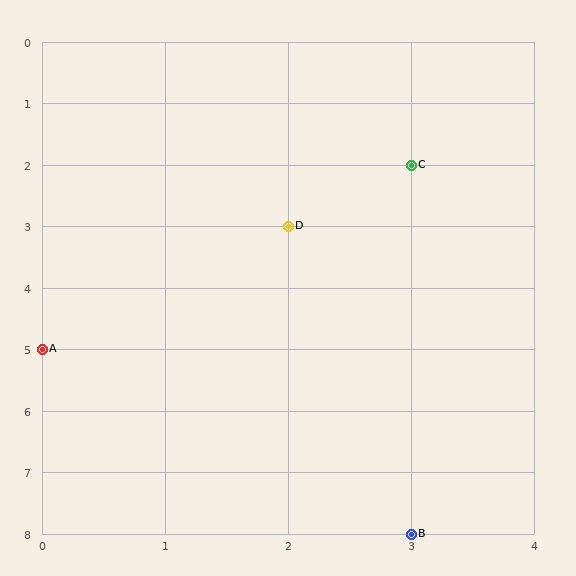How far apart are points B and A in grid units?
Points B and A are 3 columns and 3 rows apart (about 4.2 grid units diagonally).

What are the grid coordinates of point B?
Point B is at grid coordinates (3, 8).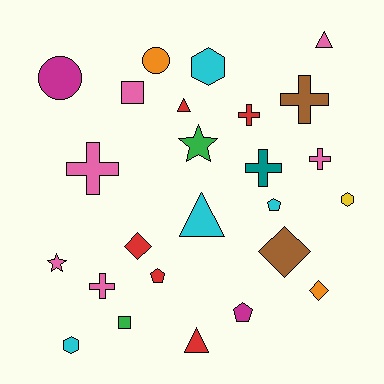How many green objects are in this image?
There are 2 green objects.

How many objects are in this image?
There are 25 objects.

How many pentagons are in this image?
There are 3 pentagons.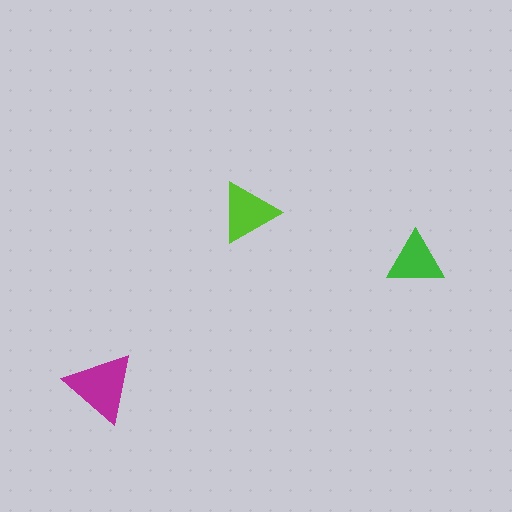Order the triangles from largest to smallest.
the magenta one, the lime one, the green one.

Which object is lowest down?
The magenta triangle is bottommost.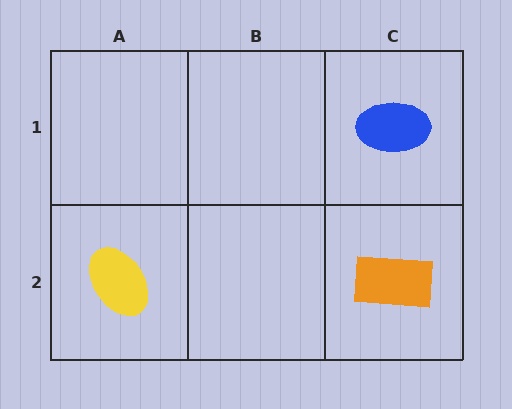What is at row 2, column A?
A yellow ellipse.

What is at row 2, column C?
An orange rectangle.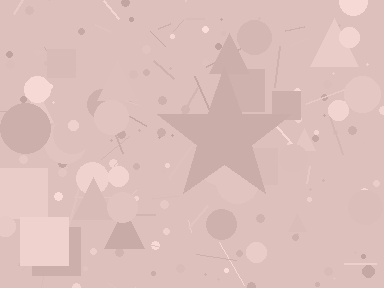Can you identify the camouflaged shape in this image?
The camouflaged shape is a star.